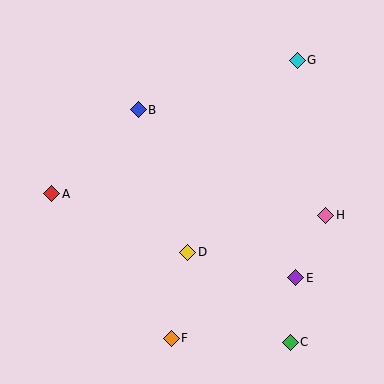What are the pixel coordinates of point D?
Point D is at (188, 252).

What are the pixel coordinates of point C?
Point C is at (290, 342).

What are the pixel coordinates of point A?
Point A is at (52, 194).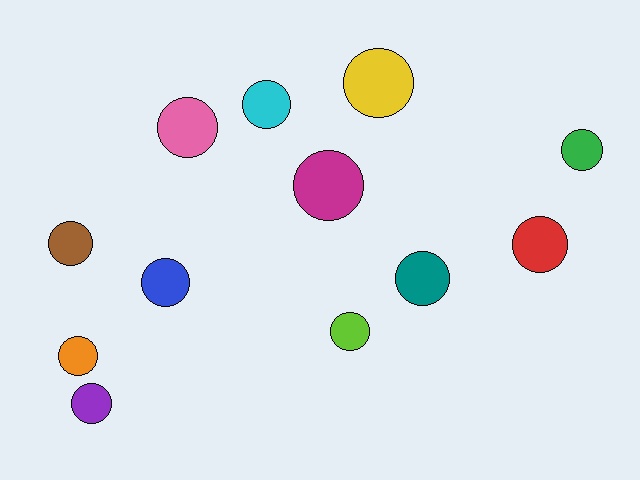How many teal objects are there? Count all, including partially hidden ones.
There is 1 teal object.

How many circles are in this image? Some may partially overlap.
There are 12 circles.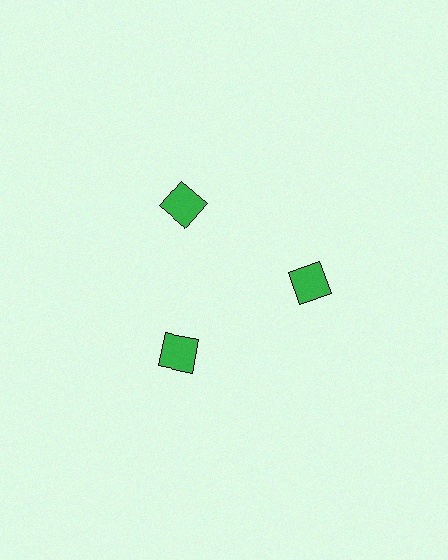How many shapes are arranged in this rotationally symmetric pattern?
There are 3 shapes, arranged in 3 groups of 1.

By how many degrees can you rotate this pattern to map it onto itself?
The pattern maps onto itself every 120 degrees of rotation.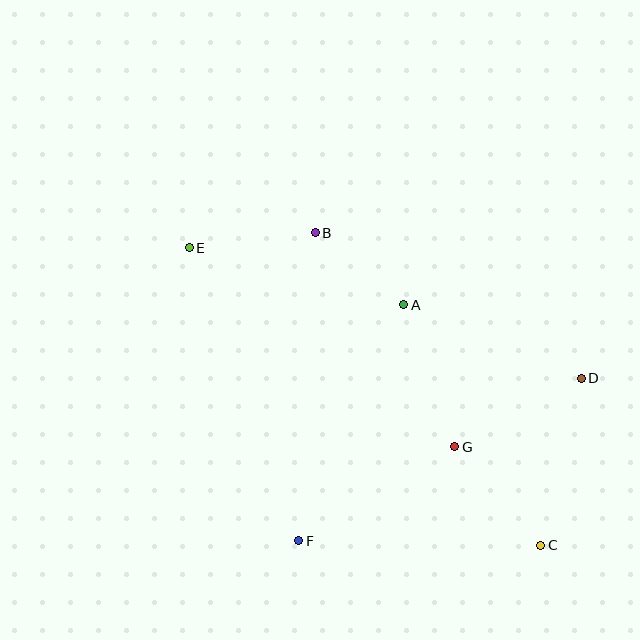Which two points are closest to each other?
Points A and B are closest to each other.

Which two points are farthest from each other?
Points C and E are farthest from each other.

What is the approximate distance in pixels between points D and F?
The distance between D and F is approximately 326 pixels.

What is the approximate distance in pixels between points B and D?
The distance between B and D is approximately 303 pixels.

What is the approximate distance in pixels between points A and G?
The distance between A and G is approximately 151 pixels.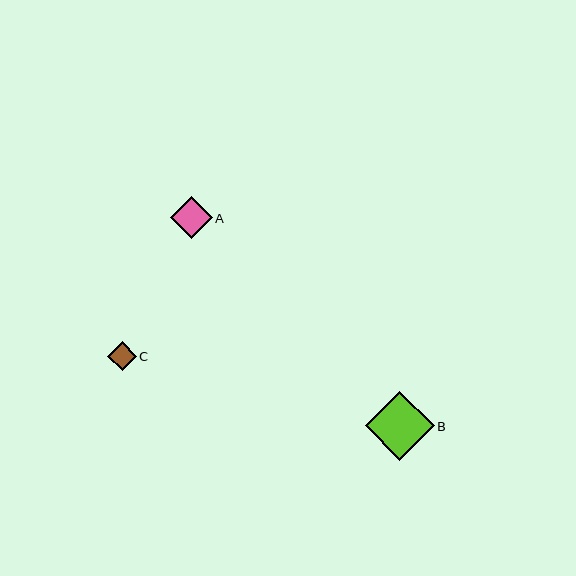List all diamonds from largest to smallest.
From largest to smallest: B, A, C.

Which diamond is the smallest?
Diamond C is the smallest with a size of approximately 29 pixels.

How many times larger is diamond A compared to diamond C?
Diamond A is approximately 1.5 times the size of diamond C.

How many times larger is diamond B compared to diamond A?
Diamond B is approximately 1.7 times the size of diamond A.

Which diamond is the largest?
Diamond B is the largest with a size of approximately 69 pixels.